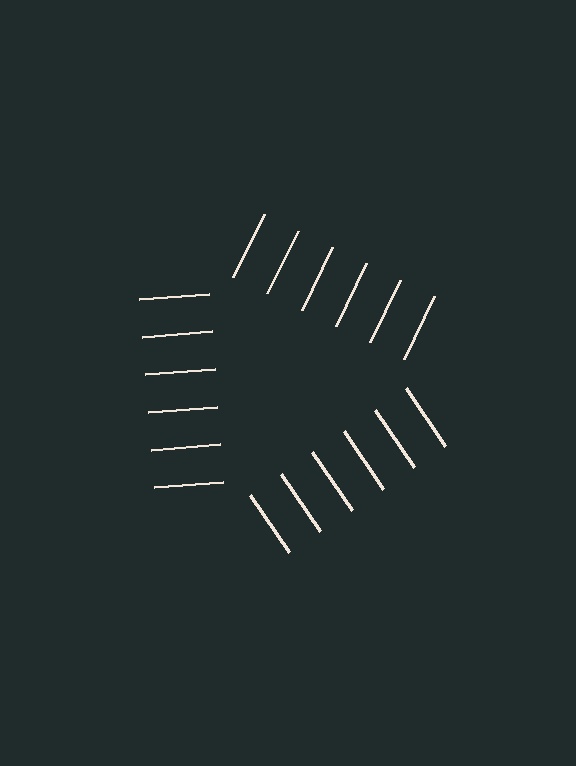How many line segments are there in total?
18 — 6 along each of the 3 edges.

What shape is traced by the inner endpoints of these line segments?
An illusory triangle — the line segments terminate on its edges but no continuous stroke is drawn.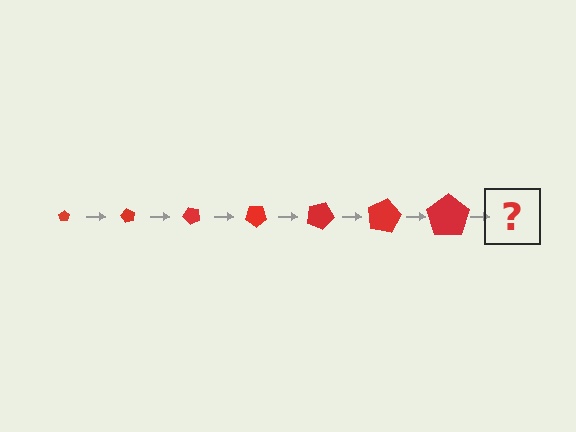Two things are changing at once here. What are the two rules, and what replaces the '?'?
The two rules are that the pentagon grows larger each step and it rotates 60 degrees each step. The '?' should be a pentagon, larger than the previous one and rotated 420 degrees from the start.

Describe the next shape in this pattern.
It should be a pentagon, larger than the previous one and rotated 420 degrees from the start.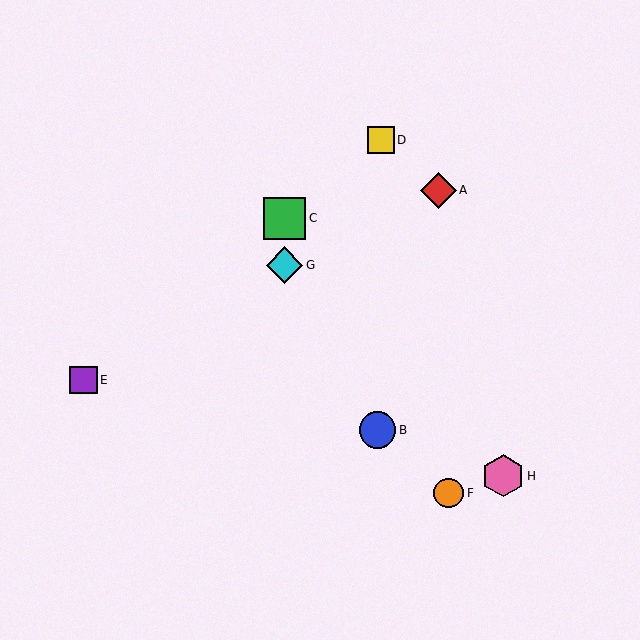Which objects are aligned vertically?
Objects C, G are aligned vertically.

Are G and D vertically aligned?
No, G is at x≈285 and D is at x≈381.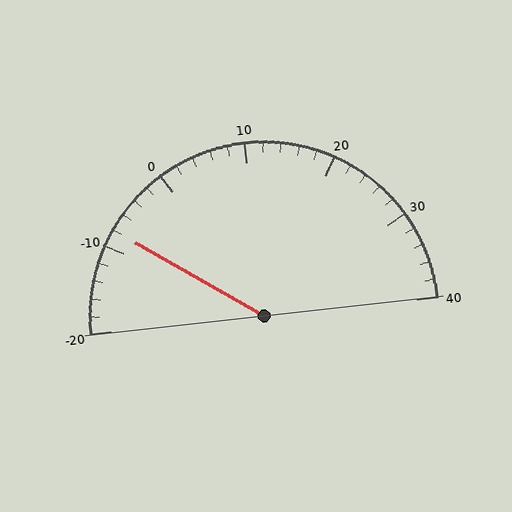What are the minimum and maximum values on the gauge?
The gauge ranges from -20 to 40.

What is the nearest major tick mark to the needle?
The nearest major tick mark is -10.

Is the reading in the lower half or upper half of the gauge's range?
The reading is in the lower half of the range (-20 to 40).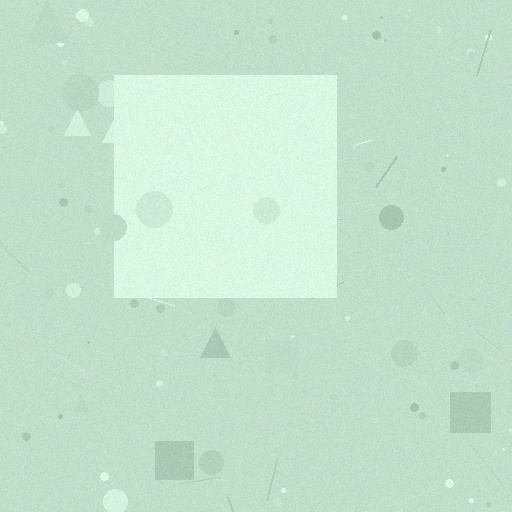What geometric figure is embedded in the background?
A square is embedded in the background.